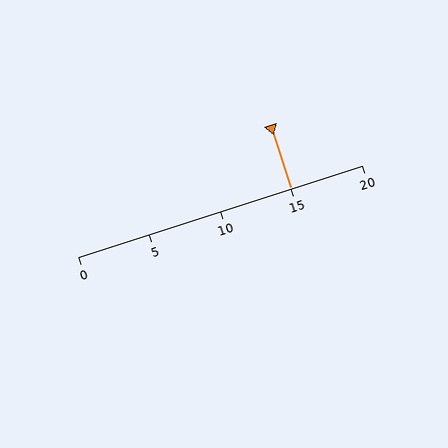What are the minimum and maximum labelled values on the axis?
The axis runs from 0 to 20.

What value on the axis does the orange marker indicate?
The marker indicates approximately 15.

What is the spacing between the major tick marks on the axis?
The major ticks are spaced 5 apart.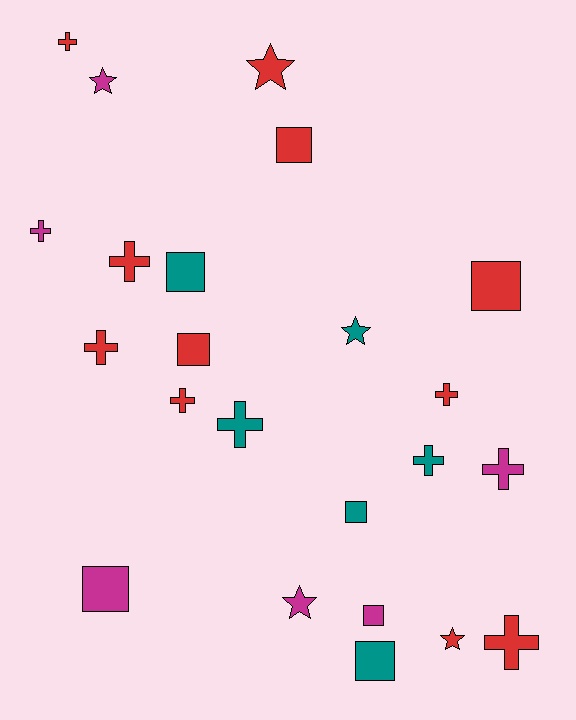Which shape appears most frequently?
Cross, with 10 objects.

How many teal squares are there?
There are 3 teal squares.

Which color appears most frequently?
Red, with 11 objects.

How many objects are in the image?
There are 23 objects.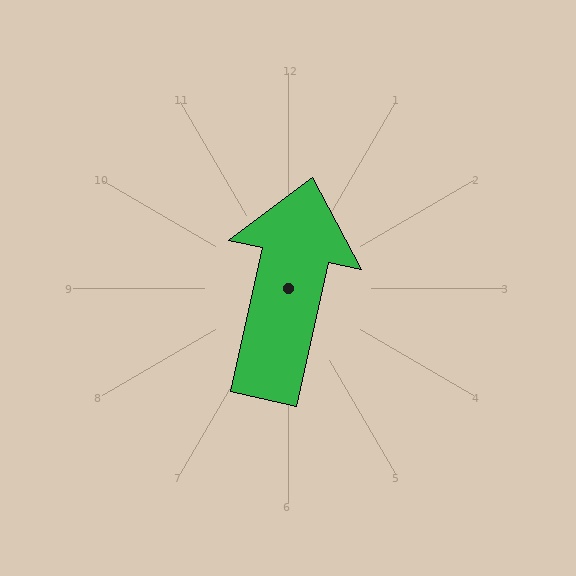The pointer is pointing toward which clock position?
Roughly 12 o'clock.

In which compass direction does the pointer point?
North.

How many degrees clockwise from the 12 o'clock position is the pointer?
Approximately 12 degrees.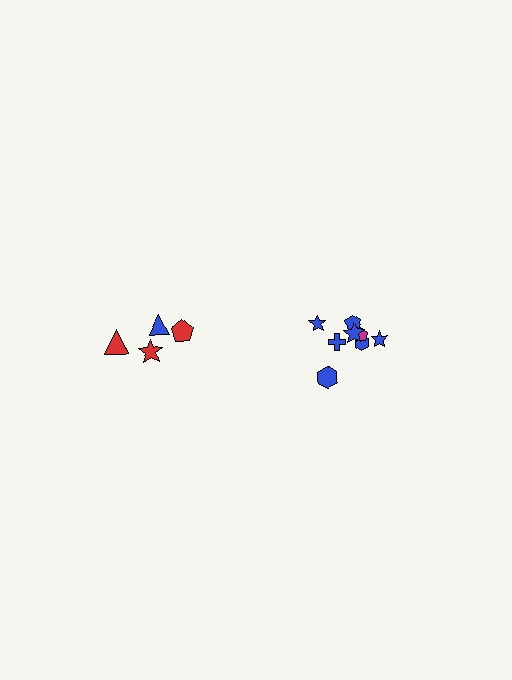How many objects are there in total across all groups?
There are 12 objects.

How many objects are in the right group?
There are 8 objects.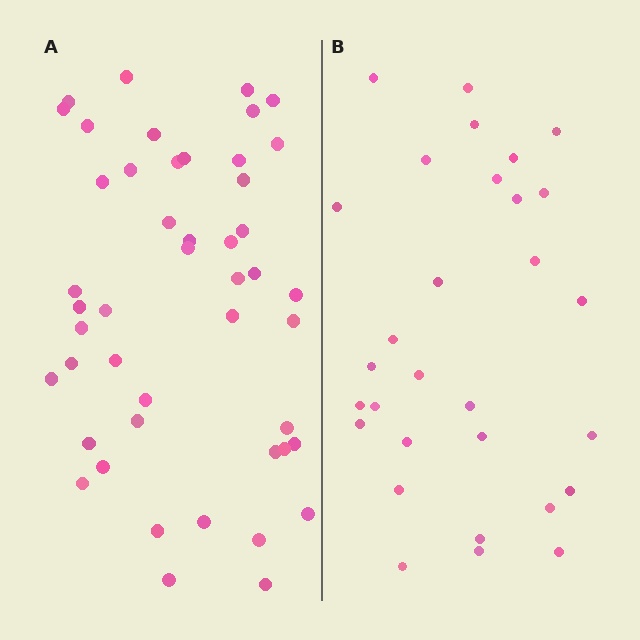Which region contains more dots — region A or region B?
Region A (the left region) has more dots.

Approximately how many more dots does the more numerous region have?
Region A has approximately 15 more dots than region B.